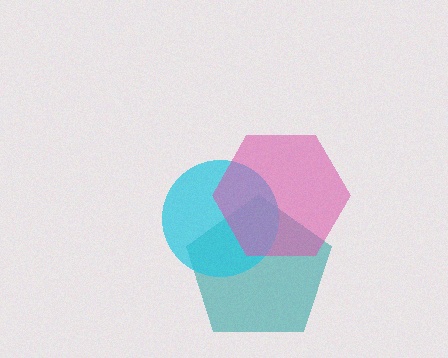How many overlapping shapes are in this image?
There are 3 overlapping shapes in the image.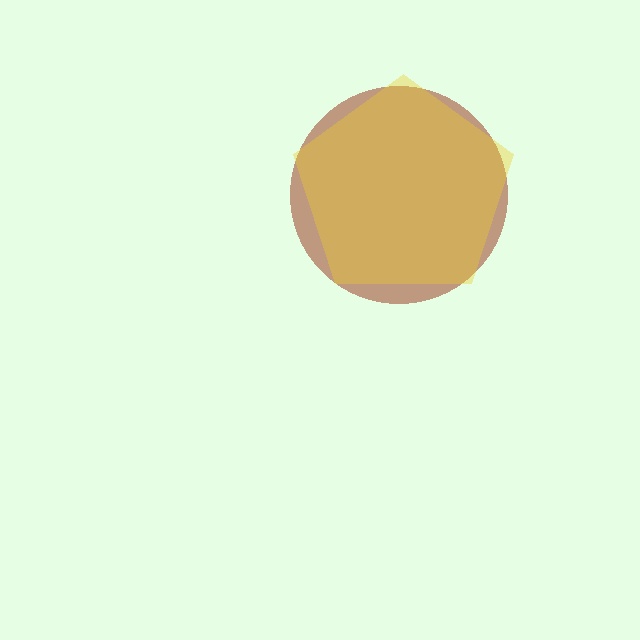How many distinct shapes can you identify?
There are 2 distinct shapes: a brown circle, a yellow pentagon.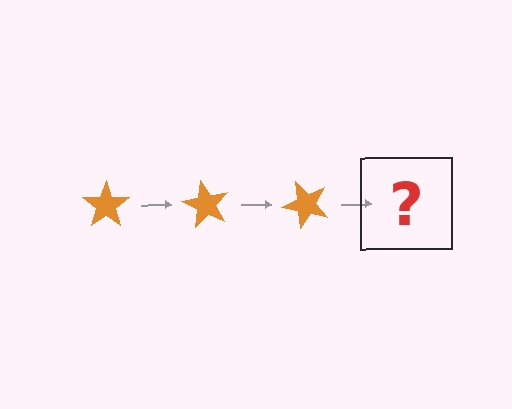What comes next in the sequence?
The next element should be an orange star rotated 180 degrees.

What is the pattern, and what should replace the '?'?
The pattern is that the star rotates 60 degrees each step. The '?' should be an orange star rotated 180 degrees.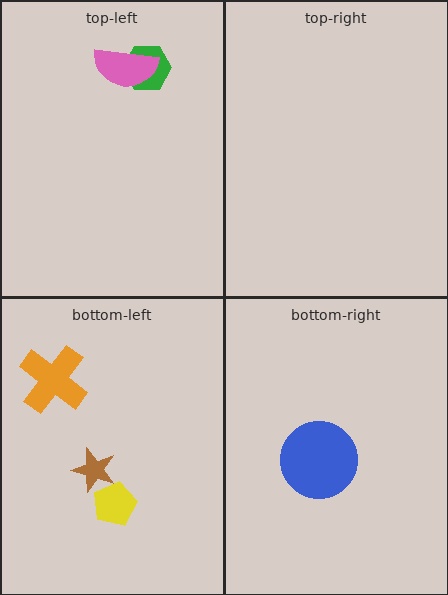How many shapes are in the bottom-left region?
3.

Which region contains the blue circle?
The bottom-right region.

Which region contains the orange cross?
The bottom-left region.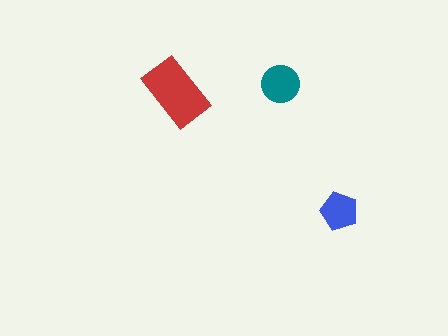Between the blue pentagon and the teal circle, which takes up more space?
The teal circle.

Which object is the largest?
The red rectangle.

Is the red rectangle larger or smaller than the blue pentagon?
Larger.